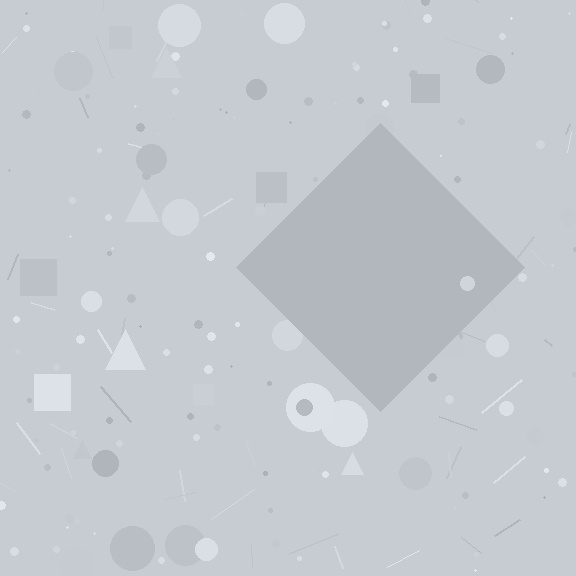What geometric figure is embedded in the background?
A diamond is embedded in the background.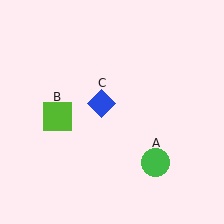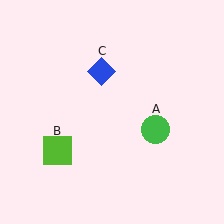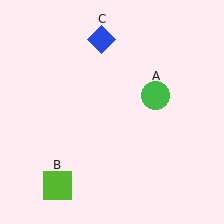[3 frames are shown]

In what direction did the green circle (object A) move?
The green circle (object A) moved up.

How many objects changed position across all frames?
3 objects changed position: green circle (object A), lime square (object B), blue diamond (object C).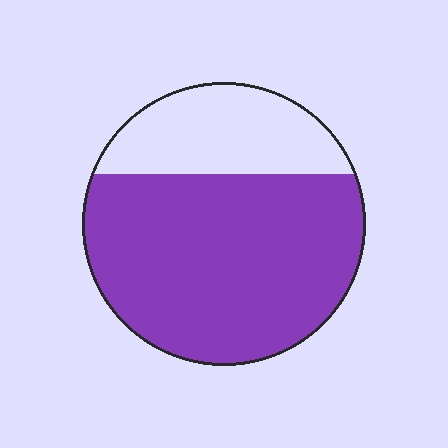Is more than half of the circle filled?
Yes.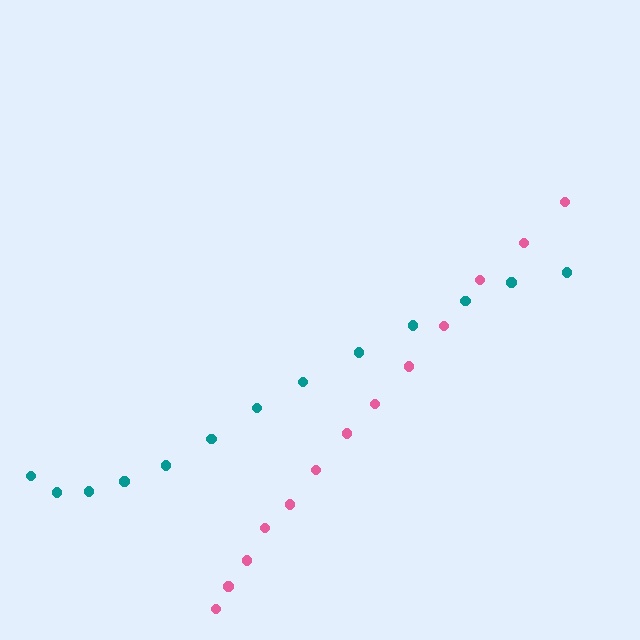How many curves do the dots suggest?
There are 2 distinct paths.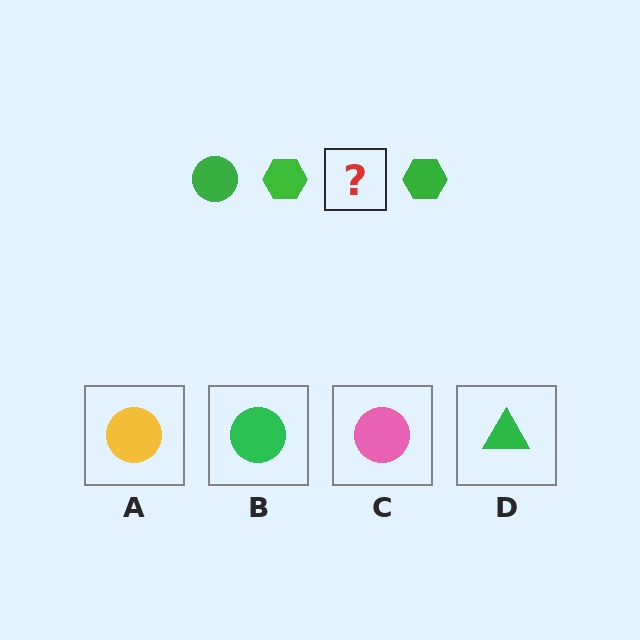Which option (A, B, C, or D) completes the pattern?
B.